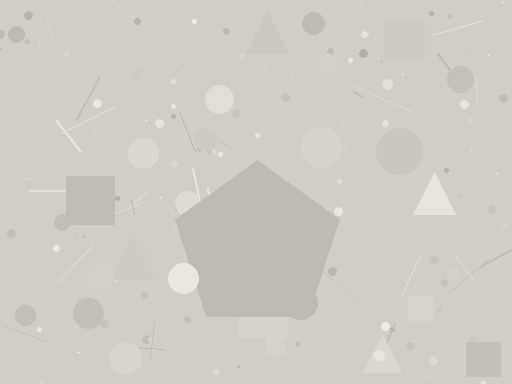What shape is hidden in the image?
A pentagon is hidden in the image.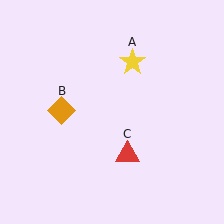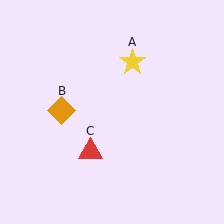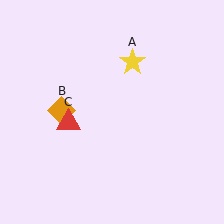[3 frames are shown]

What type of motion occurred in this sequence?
The red triangle (object C) rotated clockwise around the center of the scene.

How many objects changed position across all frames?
1 object changed position: red triangle (object C).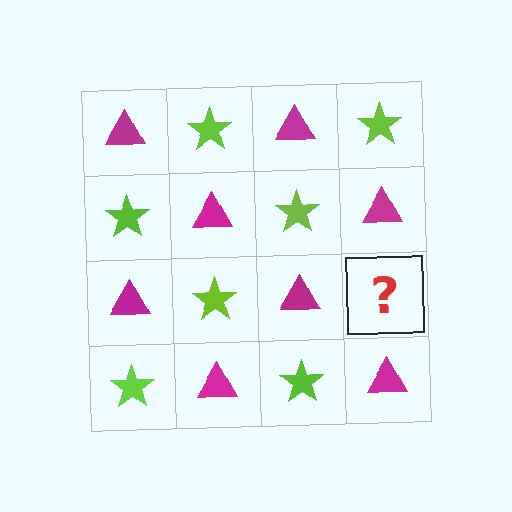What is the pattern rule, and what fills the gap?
The rule is that it alternates magenta triangle and lime star in a checkerboard pattern. The gap should be filled with a lime star.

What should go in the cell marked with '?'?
The missing cell should contain a lime star.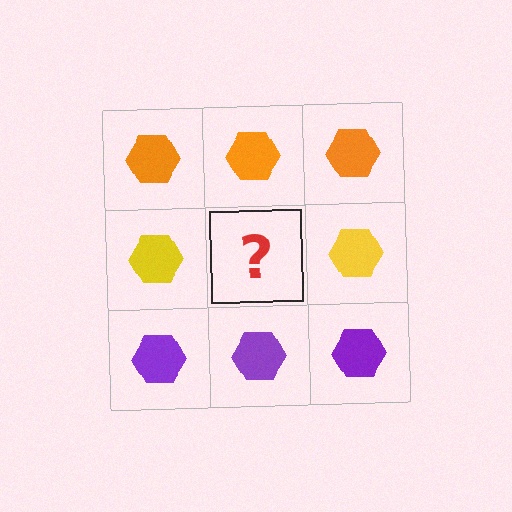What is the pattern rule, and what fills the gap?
The rule is that each row has a consistent color. The gap should be filled with a yellow hexagon.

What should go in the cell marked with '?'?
The missing cell should contain a yellow hexagon.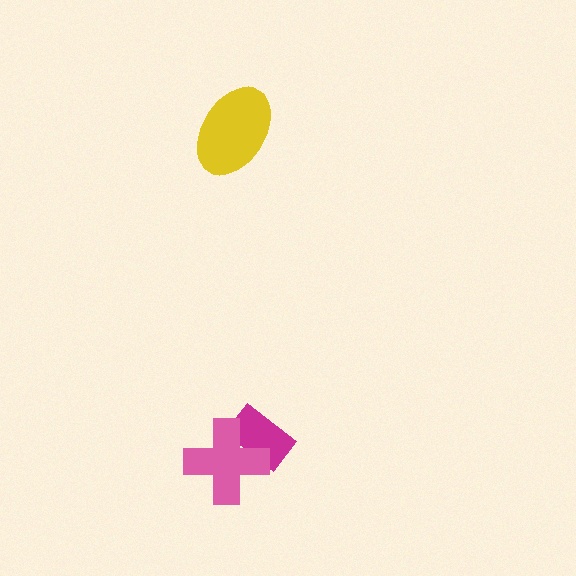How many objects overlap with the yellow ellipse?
0 objects overlap with the yellow ellipse.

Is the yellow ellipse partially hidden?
No, no other shape covers it.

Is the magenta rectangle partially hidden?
Yes, it is partially covered by another shape.